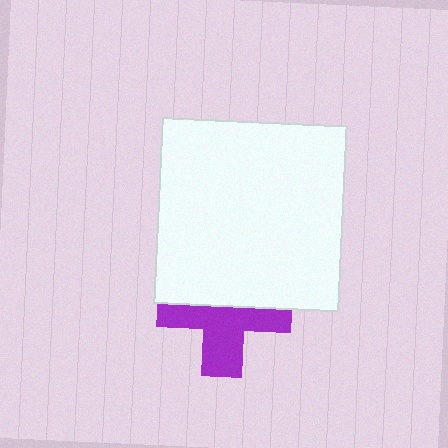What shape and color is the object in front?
The object in front is a white square.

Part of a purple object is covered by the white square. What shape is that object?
It is a cross.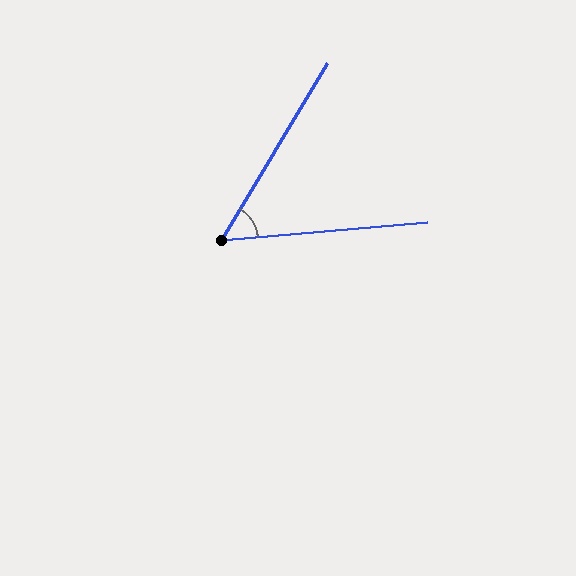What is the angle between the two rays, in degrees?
Approximately 54 degrees.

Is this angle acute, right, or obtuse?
It is acute.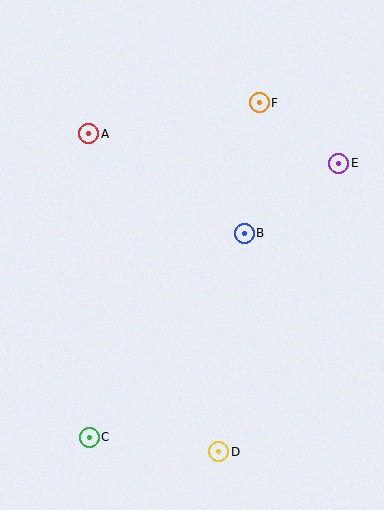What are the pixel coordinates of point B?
Point B is at (244, 233).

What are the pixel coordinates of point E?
Point E is at (339, 163).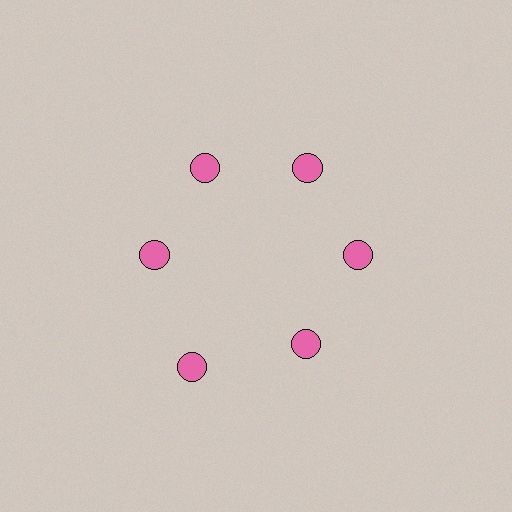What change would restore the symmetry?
The symmetry would be restored by moving it inward, back onto the ring so that all 6 circles sit at equal angles and equal distance from the center.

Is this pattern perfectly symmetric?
No. The 6 pink circles are arranged in a ring, but one element near the 7 o'clock position is pushed outward from the center, breaking the 6-fold rotational symmetry.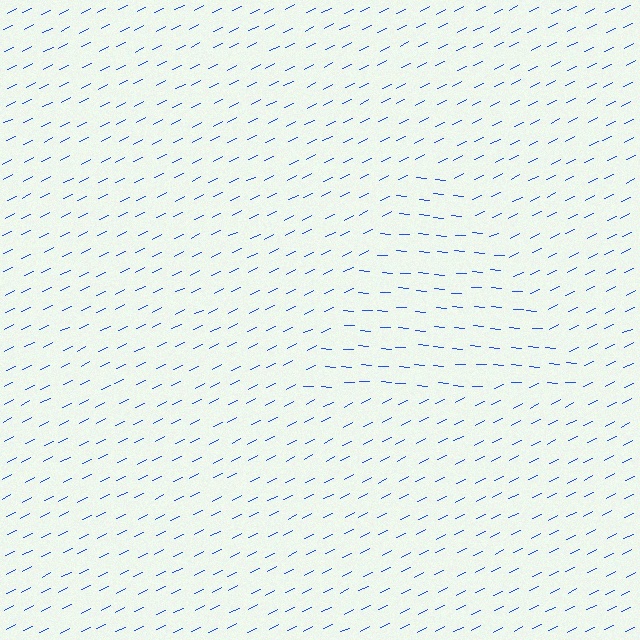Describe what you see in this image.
The image is filled with small blue line segments. A triangle region in the image has lines oriented differently from the surrounding lines, creating a visible texture boundary.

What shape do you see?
I see a triangle.